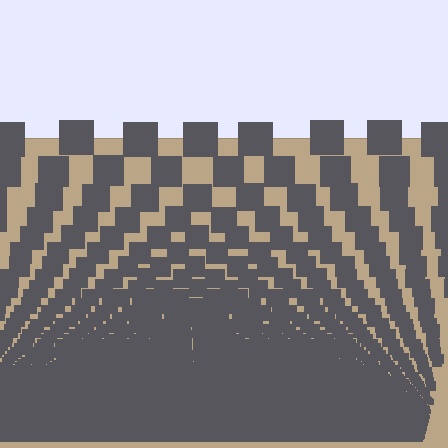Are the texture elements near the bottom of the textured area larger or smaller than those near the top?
Smaller. The gradient is inverted — elements near the bottom are smaller and denser.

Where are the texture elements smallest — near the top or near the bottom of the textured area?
Near the bottom.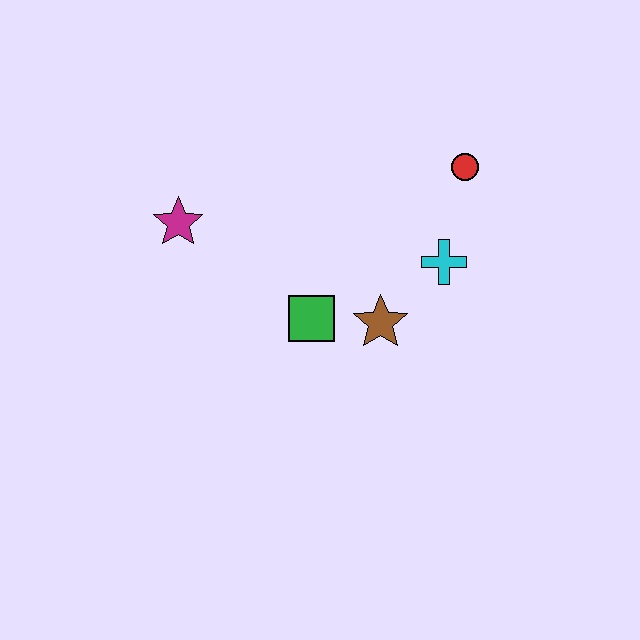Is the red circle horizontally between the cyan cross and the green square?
No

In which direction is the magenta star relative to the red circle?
The magenta star is to the left of the red circle.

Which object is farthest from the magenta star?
The red circle is farthest from the magenta star.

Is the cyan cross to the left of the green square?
No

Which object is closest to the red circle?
The cyan cross is closest to the red circle.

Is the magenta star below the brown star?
No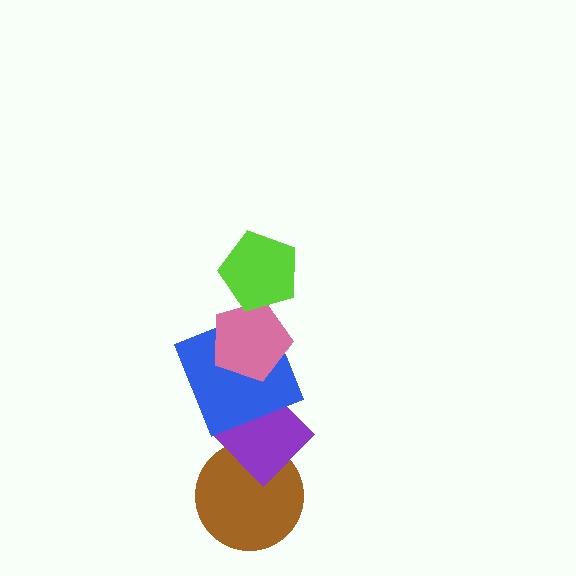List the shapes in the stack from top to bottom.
From top to bottom: the lime pentagon, the pink pentagon, the blue square, the purple diamond, the brown circle.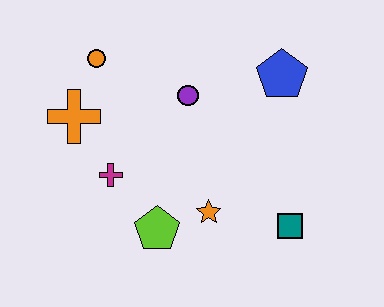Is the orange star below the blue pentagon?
Yes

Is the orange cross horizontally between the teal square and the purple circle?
No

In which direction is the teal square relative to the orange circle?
The teal square is to the right of the orange circle.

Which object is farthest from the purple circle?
The teal square is farthest from the purple circle.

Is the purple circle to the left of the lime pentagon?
No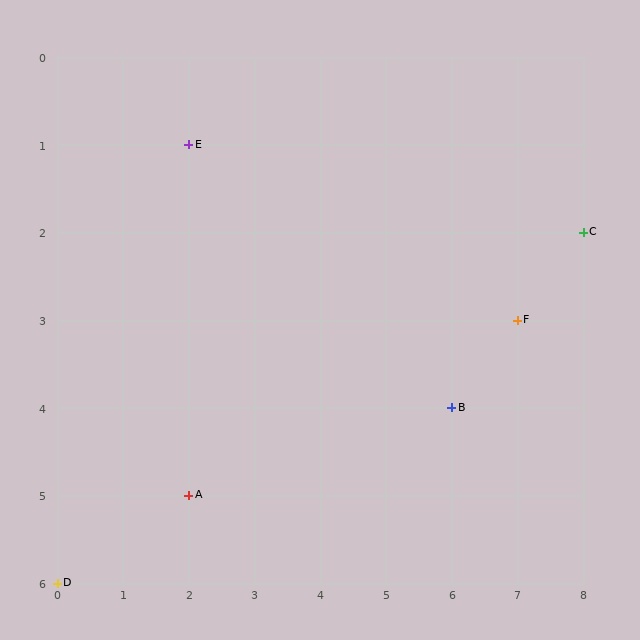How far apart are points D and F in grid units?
Points D and F are 7 columns and 3 rows apart (about 7.6 grid units diagonally).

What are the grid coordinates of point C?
Point C is at grid coordinates (8, 2).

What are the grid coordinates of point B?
Point B is at grid coordinates (6, 4).